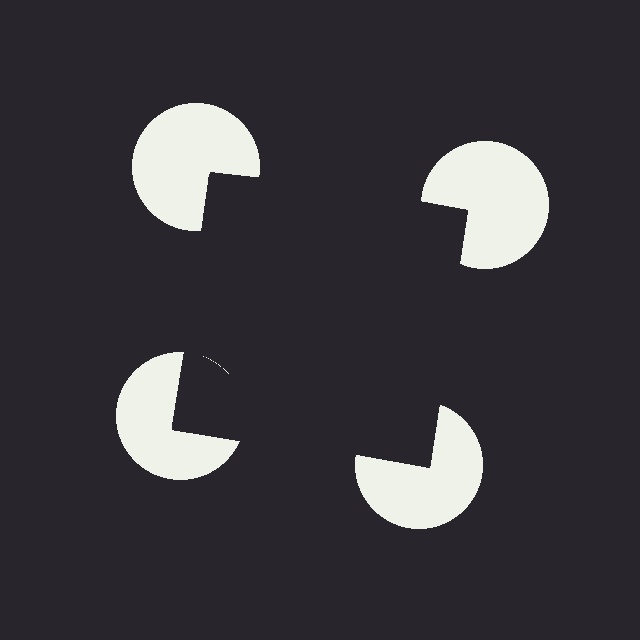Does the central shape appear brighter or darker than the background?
It typically appears slightly darker than the background, even though no actual brightness change is drawn.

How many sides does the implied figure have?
4 sides.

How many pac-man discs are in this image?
There are 4 — one at each vertex of the illusory square.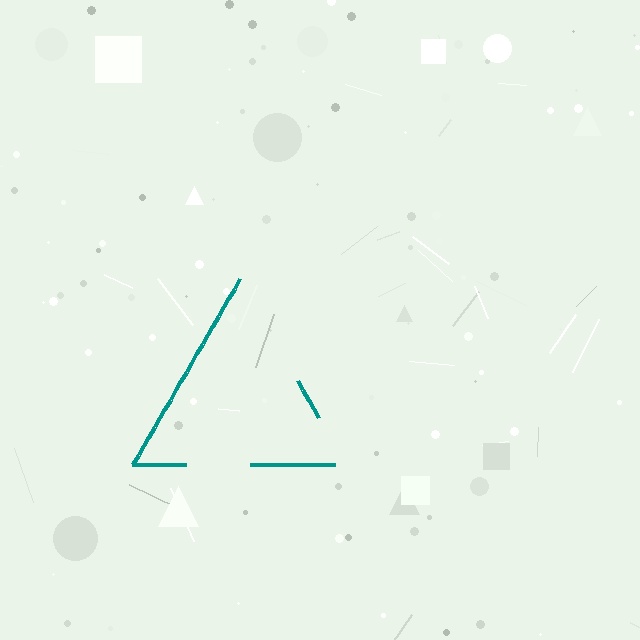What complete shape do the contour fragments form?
The contour fragments form a triangle.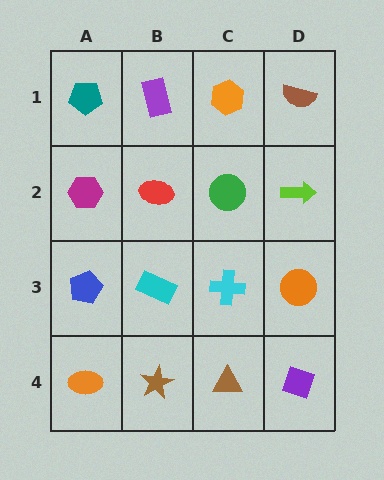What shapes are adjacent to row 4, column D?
An orange circle (row 3, column D), a brown triangle (row 4, column C).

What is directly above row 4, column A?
A blue pentagon.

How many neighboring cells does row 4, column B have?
3.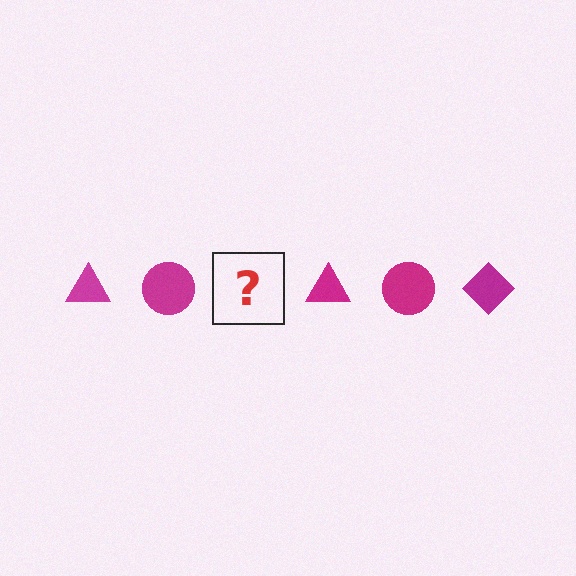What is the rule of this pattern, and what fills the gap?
The rule is that the pattern cycles through triangle, circle, diamond shapes in magenta. The gap should be filled with a magenta diamond.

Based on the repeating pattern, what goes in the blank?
The blank should be a magenta diamond.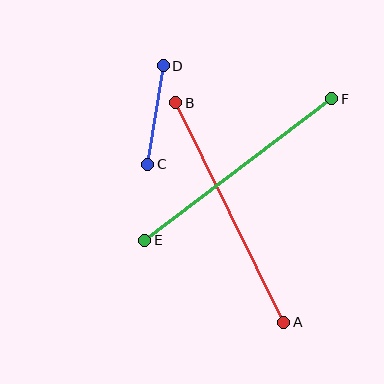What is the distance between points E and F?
The distance is approximately 234 pixels.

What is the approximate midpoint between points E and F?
The midpoint is at approximately (238, 170) pixels.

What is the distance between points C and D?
The distance is approximately 100 pixels.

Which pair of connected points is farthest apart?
Points A and B are farthest apart.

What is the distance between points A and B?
The distance is approximately 245 pixels.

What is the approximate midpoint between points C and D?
The midpoint is at approximately (156, 115) pixels.